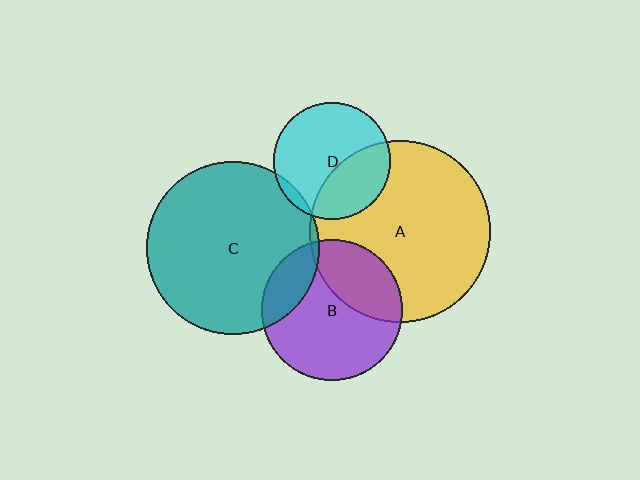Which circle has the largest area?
Circle A (yellow).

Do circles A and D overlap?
Yes.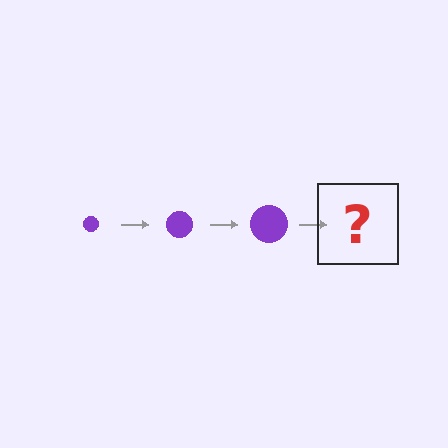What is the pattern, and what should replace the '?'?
The pattern is that the circle gets progressively larger each step. The '?' should be a purple circle, larger than the previous one.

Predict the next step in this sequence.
The next step is a purple circle, larger than the previous one.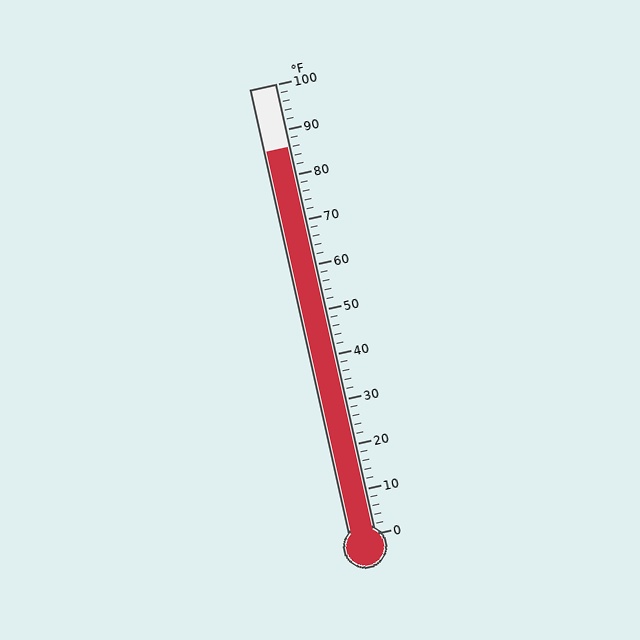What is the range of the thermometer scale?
The thermometer scale ranges from 0°F to 100°F.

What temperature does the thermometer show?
The thermometer shows approximately 86°F.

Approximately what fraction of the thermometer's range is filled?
The thermometer is filled to approximately 85% of its range.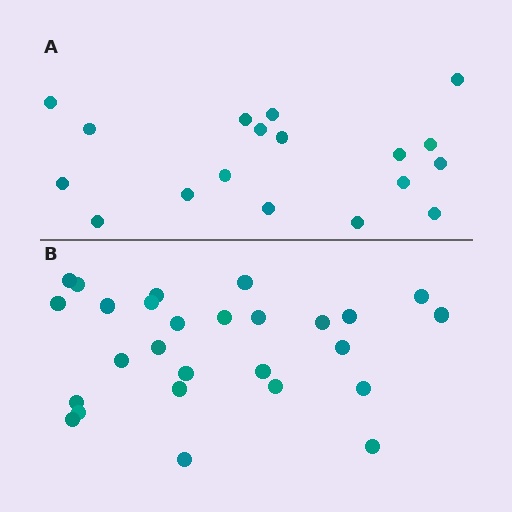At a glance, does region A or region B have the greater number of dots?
Region B (the bottom region) has more dots.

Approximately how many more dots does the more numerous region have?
Region B has roughly 8 or so more dots than region A.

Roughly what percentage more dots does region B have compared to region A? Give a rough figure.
About 50% more.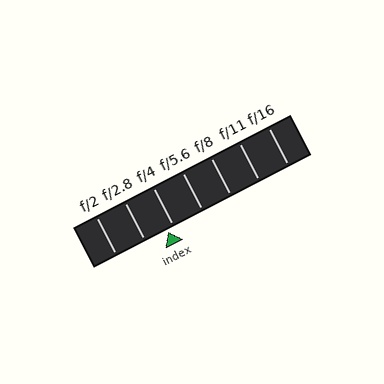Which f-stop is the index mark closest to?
The index mark is closest to f/4.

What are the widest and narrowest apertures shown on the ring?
The widest aperture shown is f/2 and the narrowest is f/16.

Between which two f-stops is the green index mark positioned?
The index mark is between f/2.8 and f/4.